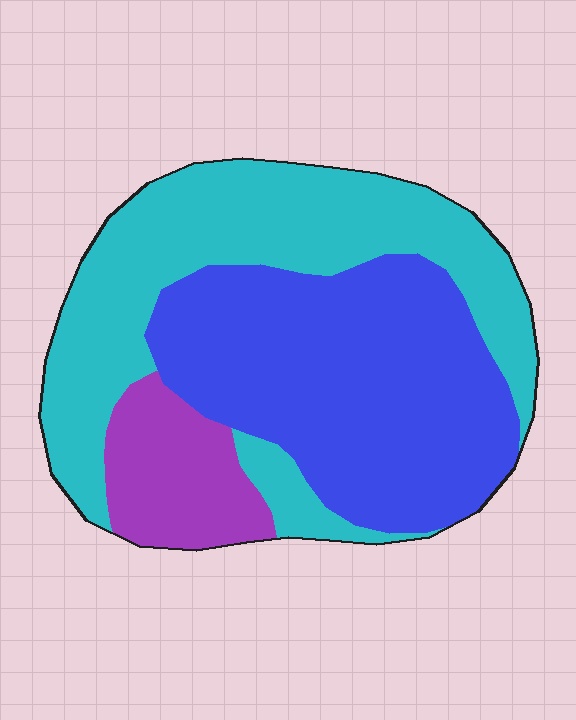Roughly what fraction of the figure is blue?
Blue takes up between a quarter and a half of the figure.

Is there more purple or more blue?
Blue.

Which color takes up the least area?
Purple, at roughly 15%.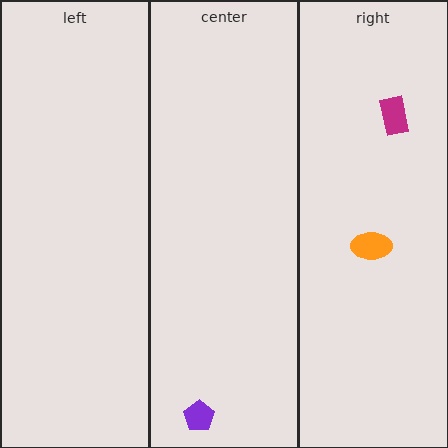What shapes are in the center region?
The purple pentagon.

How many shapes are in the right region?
2.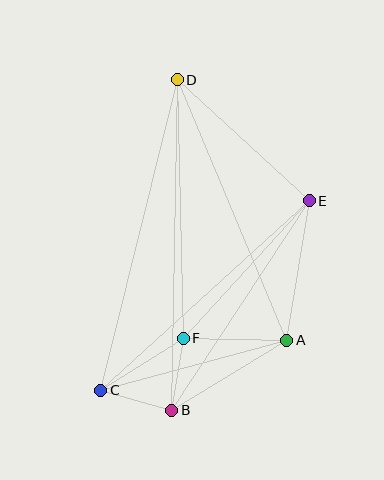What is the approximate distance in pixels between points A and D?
The distance between A and D is approximately 282 pixels.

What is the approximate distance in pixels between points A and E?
The distance between A and E is approximately 141 pixels.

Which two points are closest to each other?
Points B and F are closest to each other.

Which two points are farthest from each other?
Points B and D are farthest from each other.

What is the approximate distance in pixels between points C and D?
The distance between C and D is approximately 320 pixels.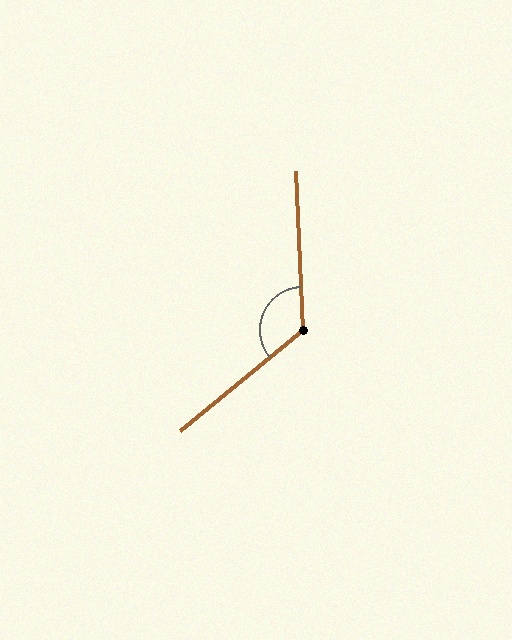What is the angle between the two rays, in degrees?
Approximately 127 degrees.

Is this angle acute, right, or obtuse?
It is obtuse.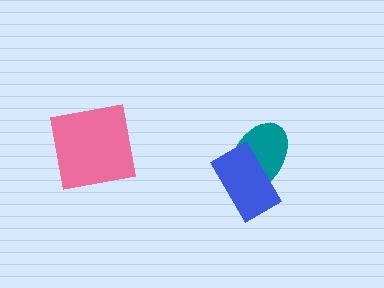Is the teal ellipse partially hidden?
Yes, it is partially covered by another shape.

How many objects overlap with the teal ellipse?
1 object overlaps with the teal ellipse.